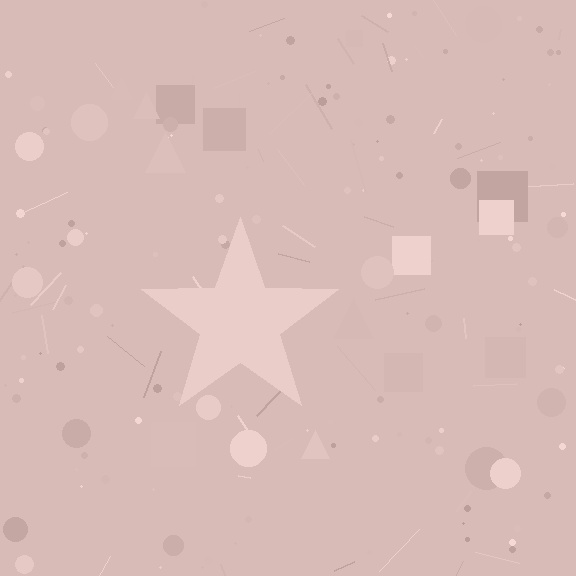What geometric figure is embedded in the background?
A star is embedded in the background.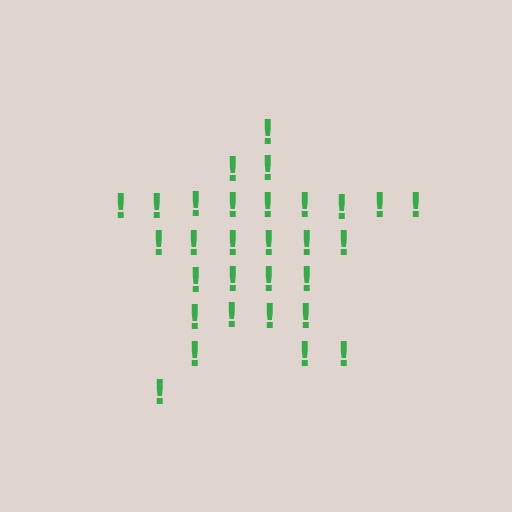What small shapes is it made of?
It is made of small exclamation marks.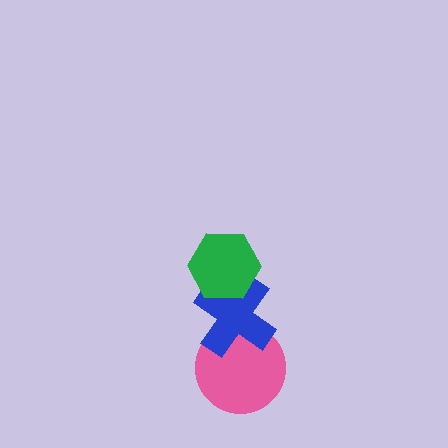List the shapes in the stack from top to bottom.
From top to bottom: the green hexagon, the blue cross, the pink circle.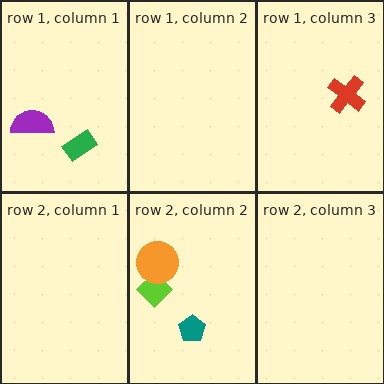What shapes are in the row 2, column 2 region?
The lime diamond, the orange circle, the teal pentagon.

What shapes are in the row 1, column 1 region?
The green rectangle, the purple semicircle.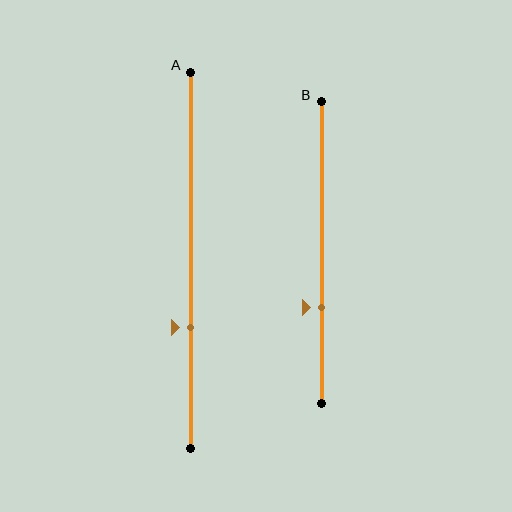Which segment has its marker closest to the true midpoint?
Segment A has its marker closest to the true midpoint.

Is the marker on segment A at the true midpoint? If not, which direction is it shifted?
No, the marker on segment A is shifted downward by about 18% of the segment length.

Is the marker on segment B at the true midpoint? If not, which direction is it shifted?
No, the marker on segment B is shifted downward by about 18% of the segment length.